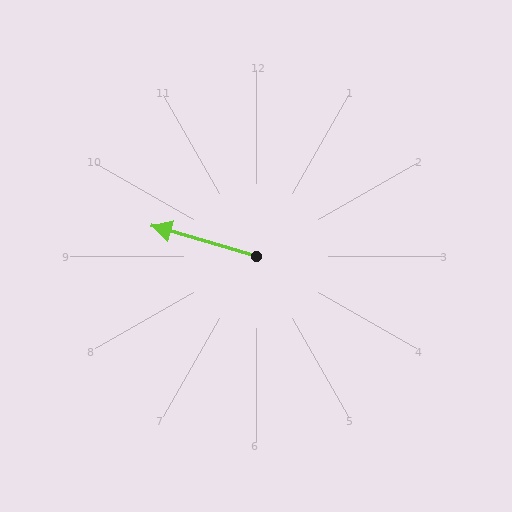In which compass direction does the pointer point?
West.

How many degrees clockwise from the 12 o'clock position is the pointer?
Approximately 286 degrees.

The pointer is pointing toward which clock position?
Roughly 10 o'clock.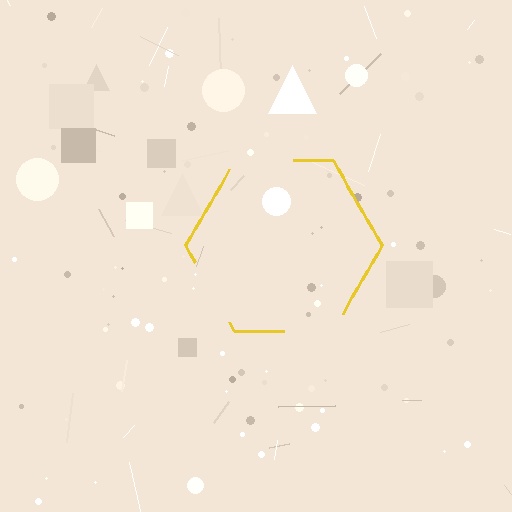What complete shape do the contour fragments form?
The contour fragments form a hexagon.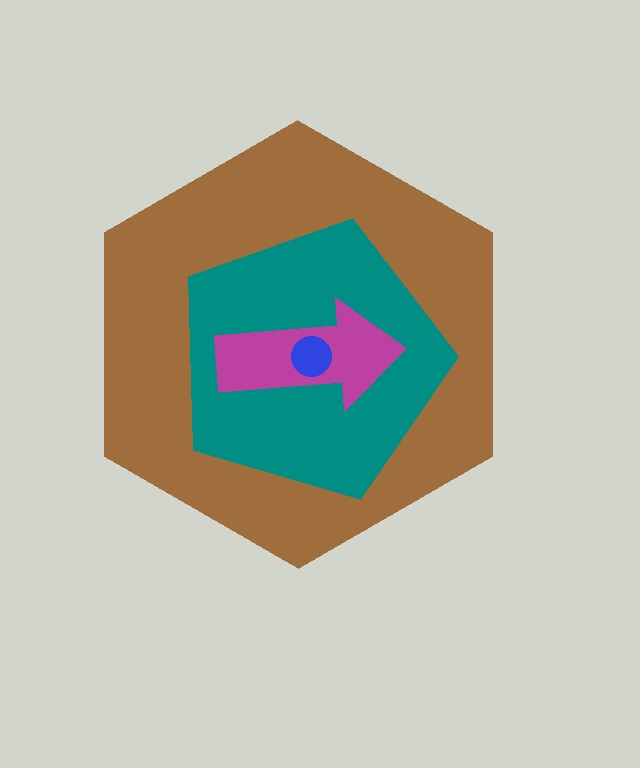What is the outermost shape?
The brown hexagon.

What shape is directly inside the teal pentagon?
The magenta arrow.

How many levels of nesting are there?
4.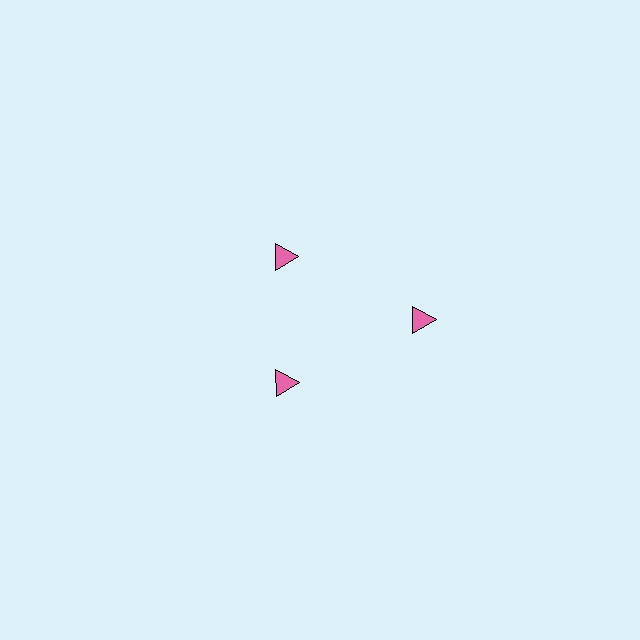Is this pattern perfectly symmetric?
No. The 3 pink triangles are arranged in a ring, but one element near the 3 o'clock position is pushed outward from the center, breaking the 3-fold rotational symmetry.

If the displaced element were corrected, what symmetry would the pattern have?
It would have 3-fold rotational symmetry — the pattern would map onto itself every 120 degrees.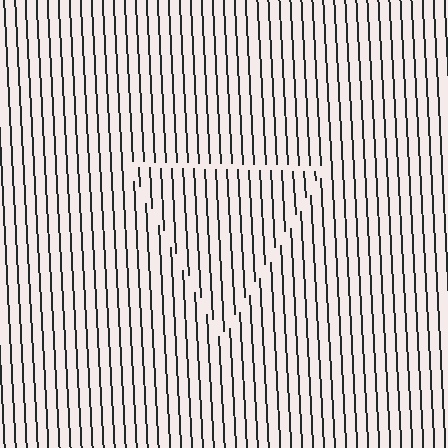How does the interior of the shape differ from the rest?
The interior of the shape contains the same grating, shifted by half a period — the contour is defined by the phase discontinuity where line-ends from the inner and outer gratings abut.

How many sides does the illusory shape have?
3 sides — the line-ends trace a triangle.